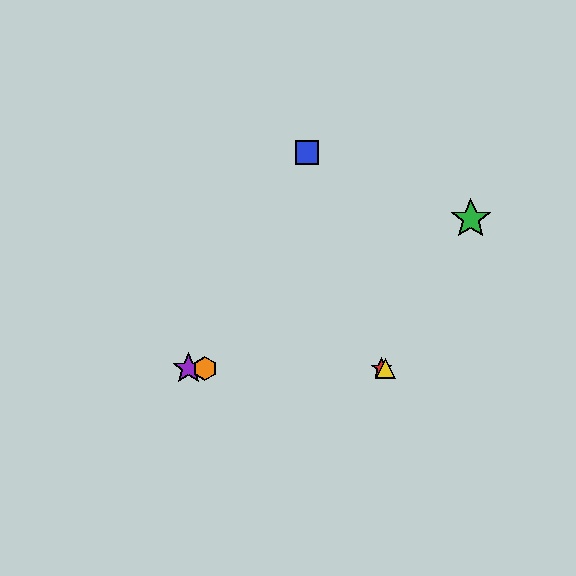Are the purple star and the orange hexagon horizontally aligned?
Yes, both are at y≈368.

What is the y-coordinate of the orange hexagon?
The orange hexagon is at y≈368.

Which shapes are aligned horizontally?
The red star, the yellow triangle, the purple star, the orange hexagon are aligned horizontally.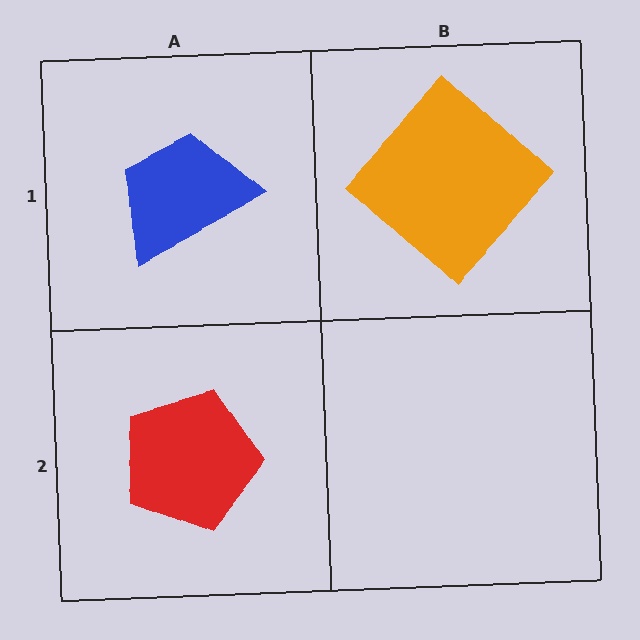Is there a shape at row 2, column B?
No, that cell is empty.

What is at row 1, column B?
An orange diamond.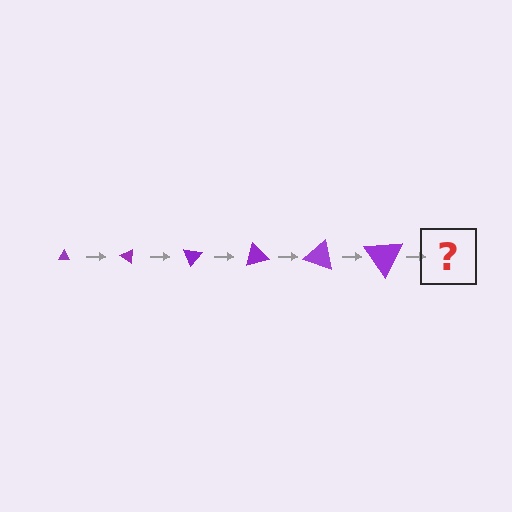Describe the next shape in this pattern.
It should be a triangle, larger than the previous one and rotated 210 degrees from the start.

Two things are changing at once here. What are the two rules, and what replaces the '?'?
The two rules are that the triangle grows larger each step and it rotates 35 degrees each step. The '?' should be a triangle, larger than the previous one and rotated 210 degrees from the start.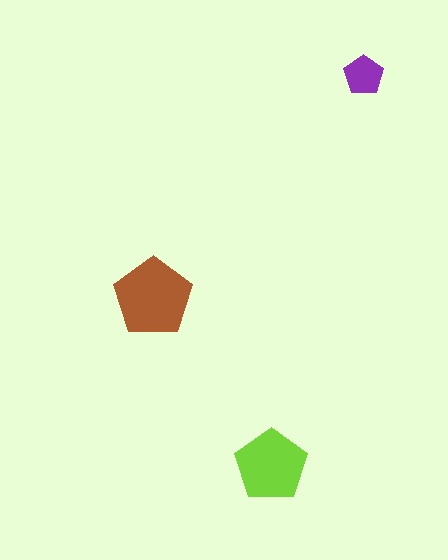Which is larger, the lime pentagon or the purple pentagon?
The lime one.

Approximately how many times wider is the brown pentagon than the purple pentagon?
About 2 times wider.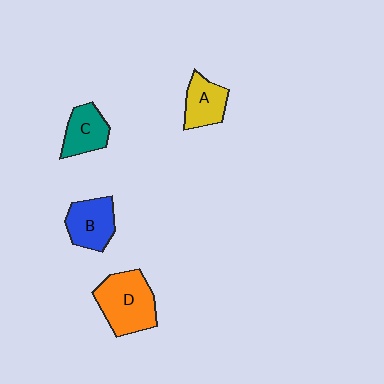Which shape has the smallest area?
Shape A (yellow).